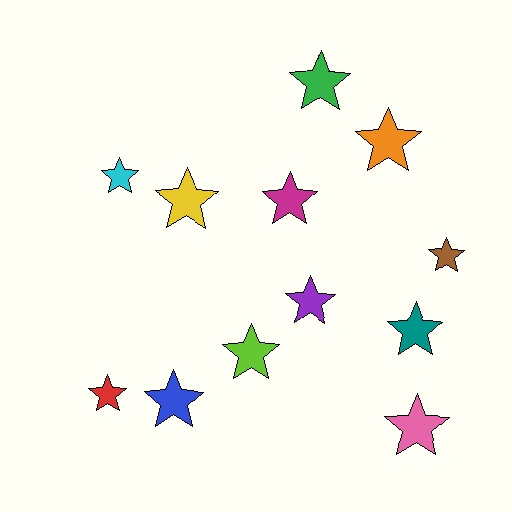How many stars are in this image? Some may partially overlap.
There are 12 stars.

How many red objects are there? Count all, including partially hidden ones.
There is 1 red object.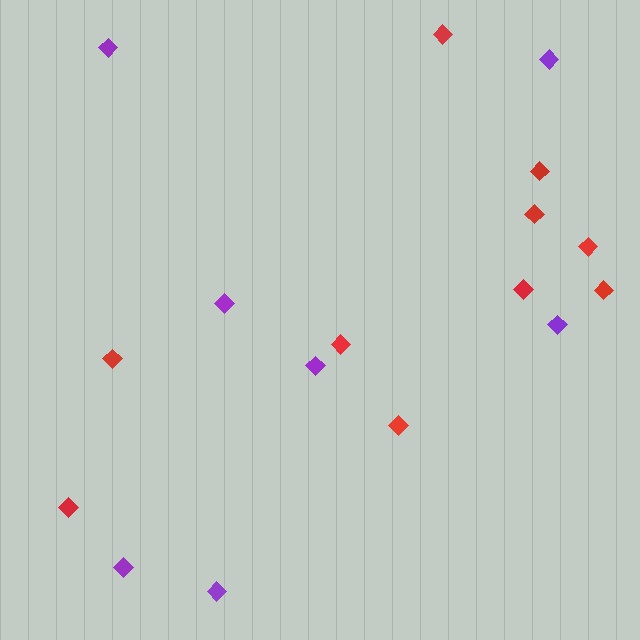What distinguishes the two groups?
There are 2 groups: one group of red diamonds (10) and one group of purple diamonds (7).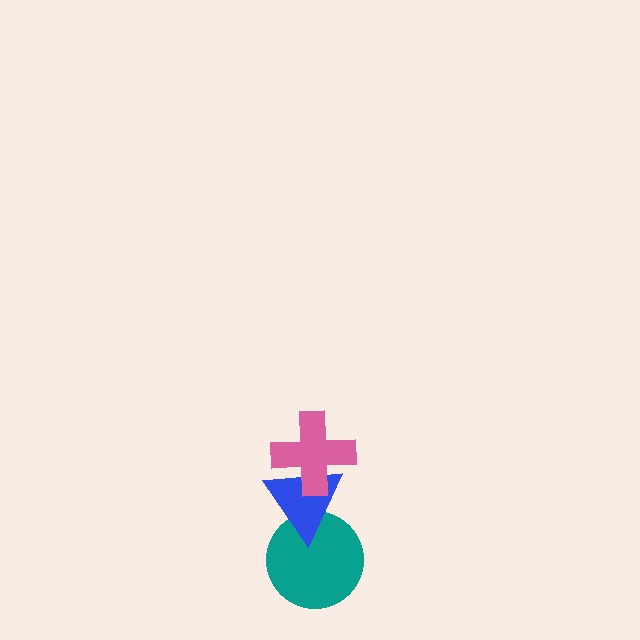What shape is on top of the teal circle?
The blue triangle is on top of the teal circle.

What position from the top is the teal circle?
The teal circle is 3rd from the top.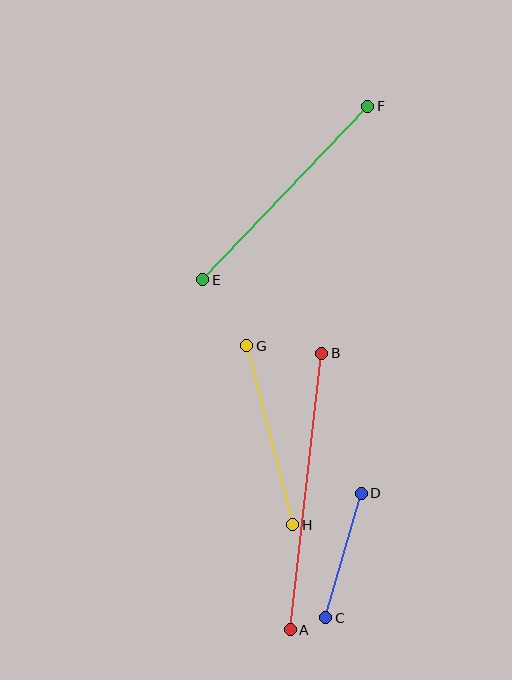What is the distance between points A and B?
The distance is approximately 278 pixels.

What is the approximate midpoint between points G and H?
The midpoint is at approximately (270, 435) pixels.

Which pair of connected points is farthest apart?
Points A and B are farthest apart.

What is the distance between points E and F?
The distance is approximately 240 pixels.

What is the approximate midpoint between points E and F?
The midpoint is at approximately (285, 193) pixels.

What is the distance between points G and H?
The distance is approximately 185 pixels.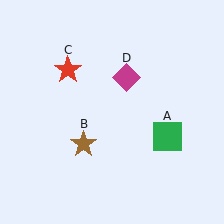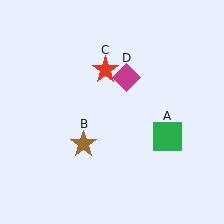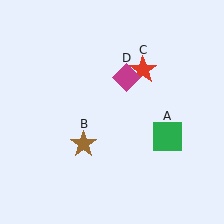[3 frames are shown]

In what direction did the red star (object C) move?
The red star (object C) moved right.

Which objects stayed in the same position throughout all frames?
Green square (object A) and brown star (object B) and magenta diamond (object D) remained stationary.